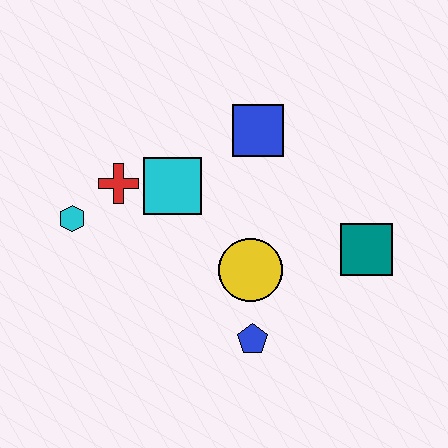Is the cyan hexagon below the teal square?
No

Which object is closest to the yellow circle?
The blue pentagon is closest to the yellow circle.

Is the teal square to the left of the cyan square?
No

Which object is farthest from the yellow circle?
The cyan hexagon is farthest from the yellow circle.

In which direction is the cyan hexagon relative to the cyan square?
The cyan hexagon is to the left of the cyan square.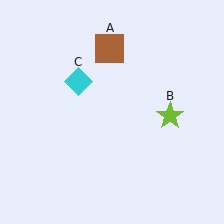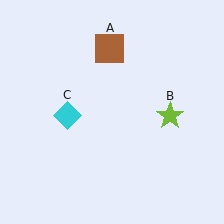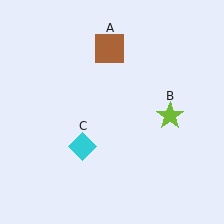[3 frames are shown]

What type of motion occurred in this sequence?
The cyan diamond (object C) rotated counterclockwise around the center of the scene.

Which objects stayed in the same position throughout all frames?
Brown square (object A) and lime star (object B) remained stationary.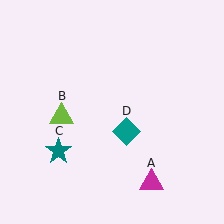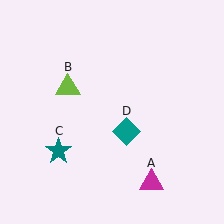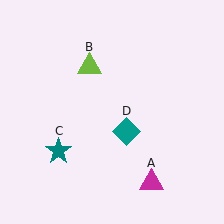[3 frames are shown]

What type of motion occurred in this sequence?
The lime triangle (object B) rotated clockwise around the center of the scene.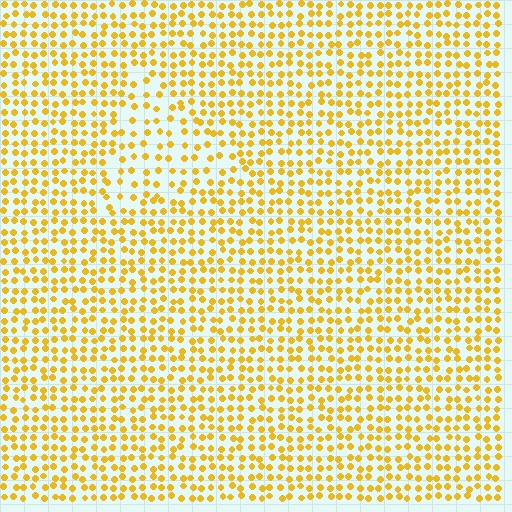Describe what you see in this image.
The image contains small yellow elements arranged at two different densities. A triangle-shaped region is visible where the elements are less densely packed than the surrounding area.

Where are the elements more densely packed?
The elements are more densely packed outside the triangle boundary.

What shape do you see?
I see a triangle.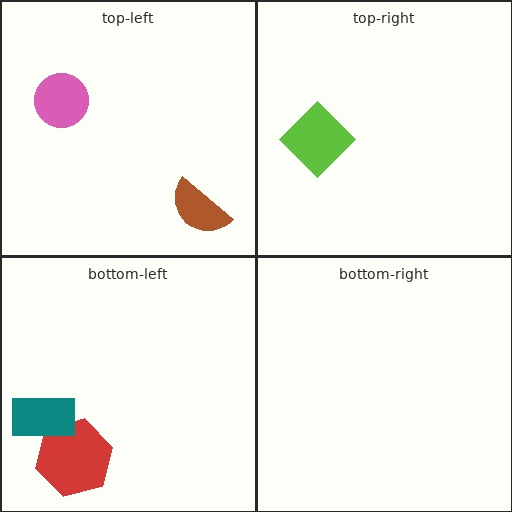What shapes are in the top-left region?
The brown semicircle, the pink circle.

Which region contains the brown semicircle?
The top-left region.